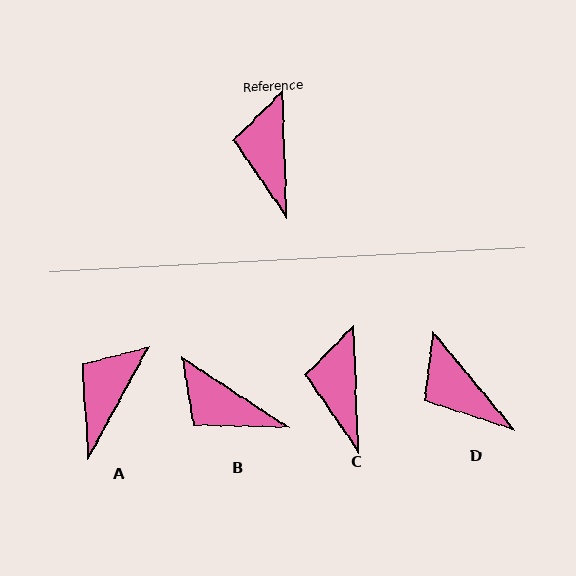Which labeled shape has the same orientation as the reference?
C.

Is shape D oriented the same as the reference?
No, it is off by about 38 degrees.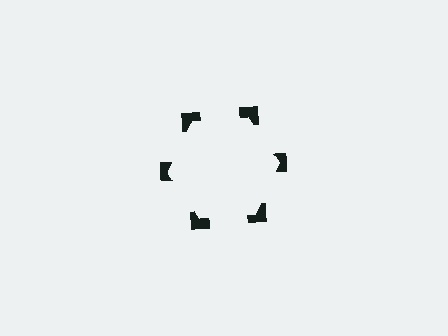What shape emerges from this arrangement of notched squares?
An illusory hexagon — its edges are inferred from the aligned wedge cuts in the notched squares, not physically drawn.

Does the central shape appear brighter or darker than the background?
It typically appears slightly brighter than the background, even though no actual brightness change is drawn.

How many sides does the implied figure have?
6 sides.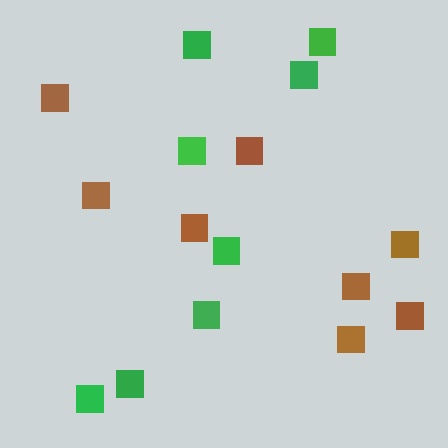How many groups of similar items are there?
There are 2 groups: one group of brown squares (8) and one group of green squares (8).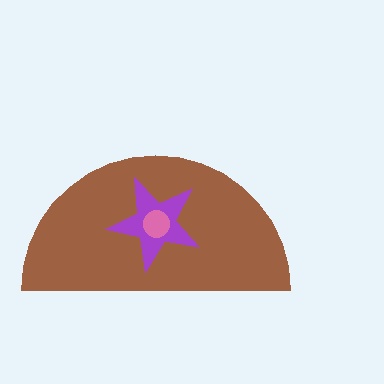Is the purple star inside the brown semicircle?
Yes.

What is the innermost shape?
The pink circle.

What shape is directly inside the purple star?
The pink circle.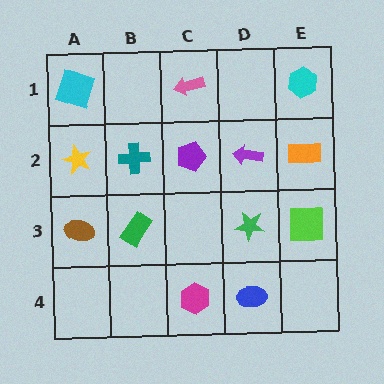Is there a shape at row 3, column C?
No, that cell is empty.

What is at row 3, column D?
A green star.